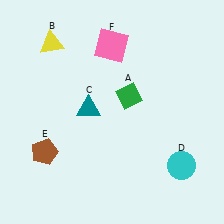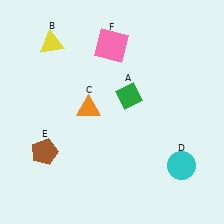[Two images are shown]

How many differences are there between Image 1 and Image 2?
There is 1 difference between the two images.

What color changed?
The triangle (C) changed from teal in Image 1 to orange in Image 2.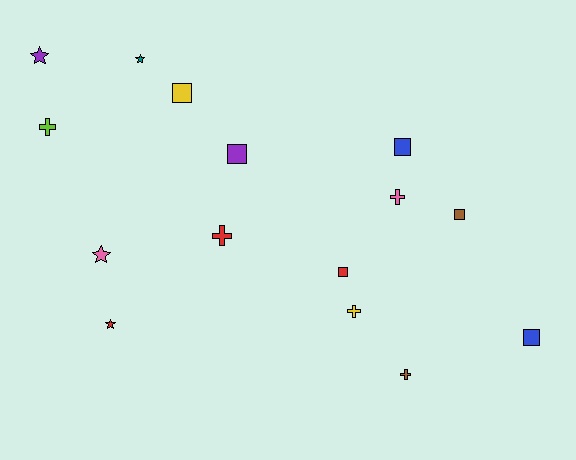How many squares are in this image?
There are 6 squares.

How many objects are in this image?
There are 15 objects.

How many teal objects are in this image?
There is 1 teal object.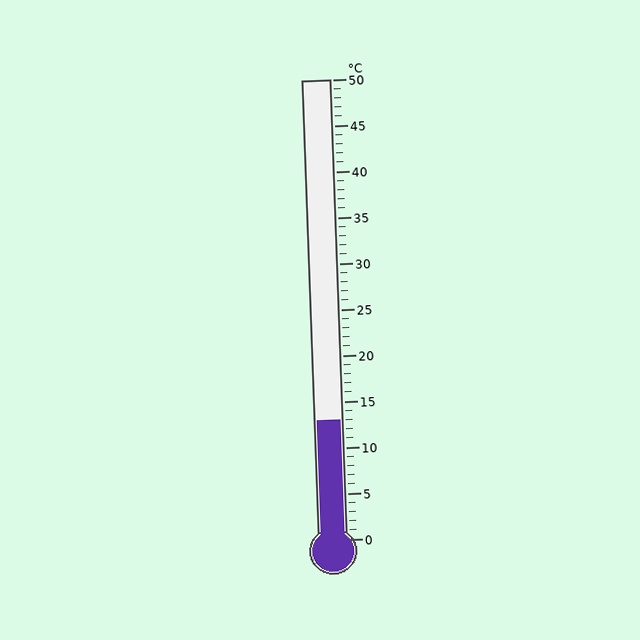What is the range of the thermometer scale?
The thermometer scale ranges from 0°C to 50°C.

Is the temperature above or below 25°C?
The temperature is below 25°C.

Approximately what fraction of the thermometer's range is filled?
The thermometer is filled to approximately 25% of its range.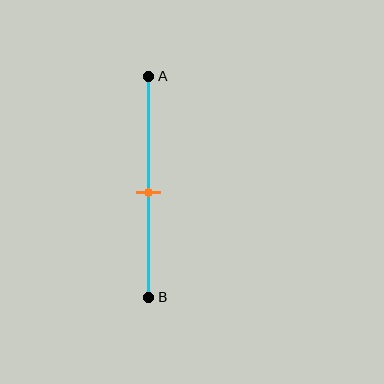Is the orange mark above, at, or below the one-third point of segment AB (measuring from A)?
The orange mark is below the one-third point of segment AB.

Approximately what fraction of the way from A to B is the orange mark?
The orange mark is approximately 55% of the way from A to B.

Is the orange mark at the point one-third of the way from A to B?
No, the mark is at about 55% from A, not at the 33% one-third point.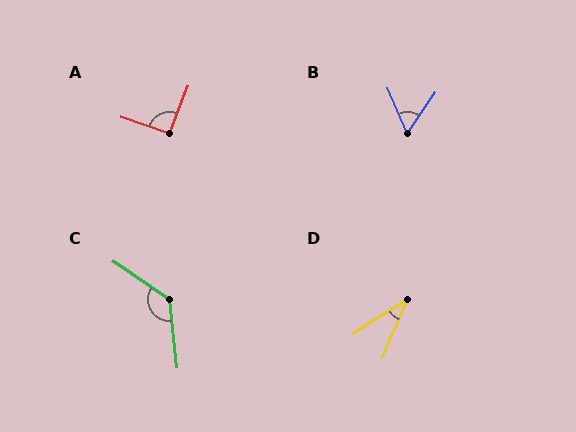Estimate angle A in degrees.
Approximately 93 degrees.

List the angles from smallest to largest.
D (35°), B (58°), A (93°), C (130°).